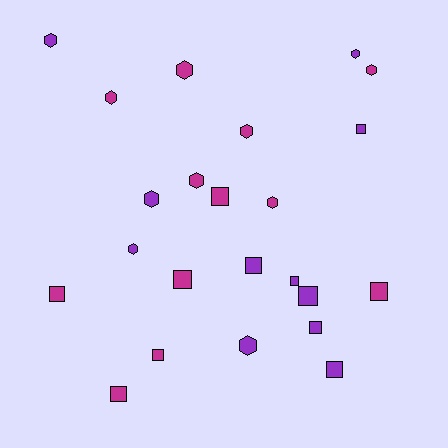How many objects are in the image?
There are 23 objects.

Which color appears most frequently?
Magenta, with 12 objects.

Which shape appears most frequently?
Square, with 12 objects.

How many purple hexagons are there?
There are 5 purple hexagons.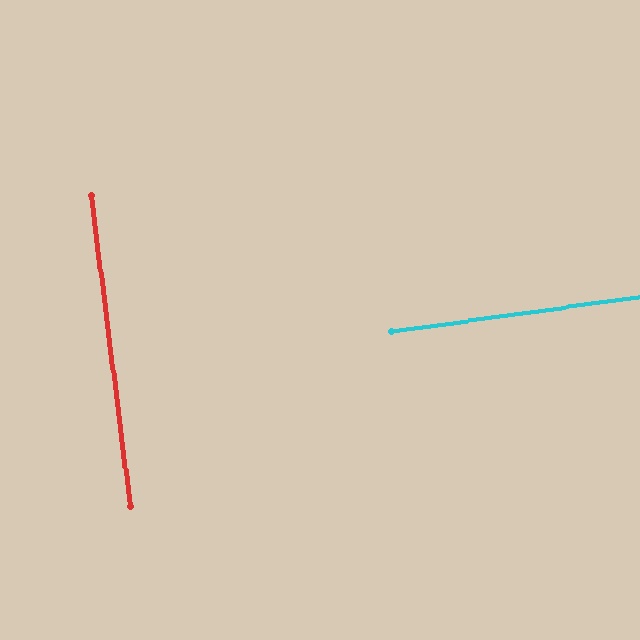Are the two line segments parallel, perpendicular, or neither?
Perpendicular — they meet at approximately 89°.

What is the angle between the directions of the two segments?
Approximately 89 degrees.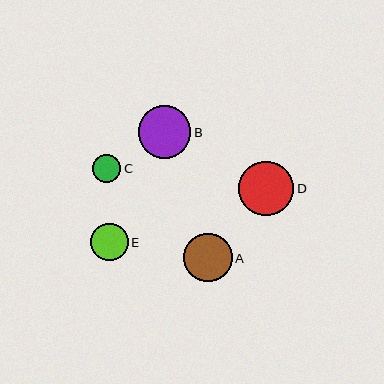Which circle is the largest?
Circle D is the largest with a size of approximately 55 pixels.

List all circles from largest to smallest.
From largest to smallest: D, B, A, E, C.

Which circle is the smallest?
Circle C is the smallest with a size of approximately 28 pixels.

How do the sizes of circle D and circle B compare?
Circle D and circle B are approximately the same size.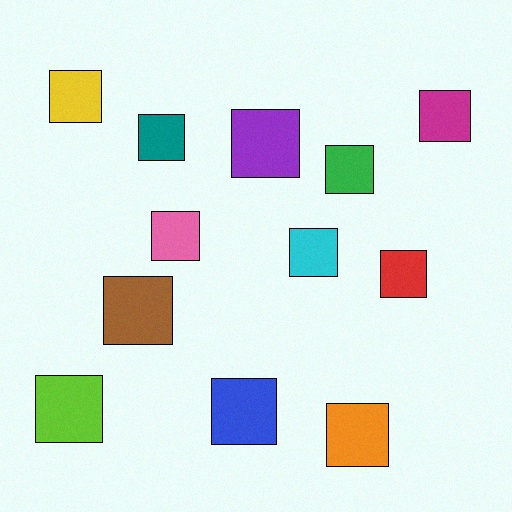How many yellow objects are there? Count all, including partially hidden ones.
There is 1 yellow object.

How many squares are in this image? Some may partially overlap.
There are 12 squares.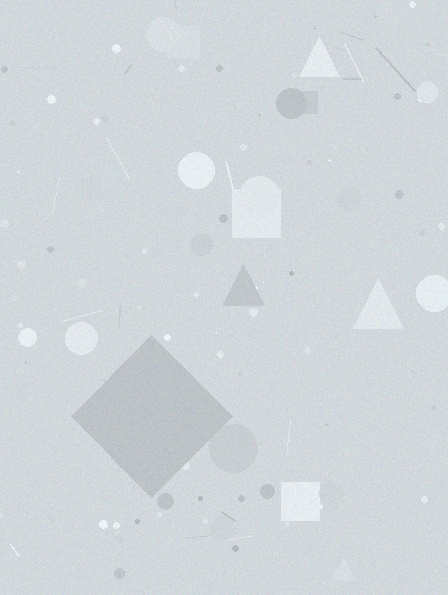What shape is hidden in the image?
A diamond is hidden in the image.